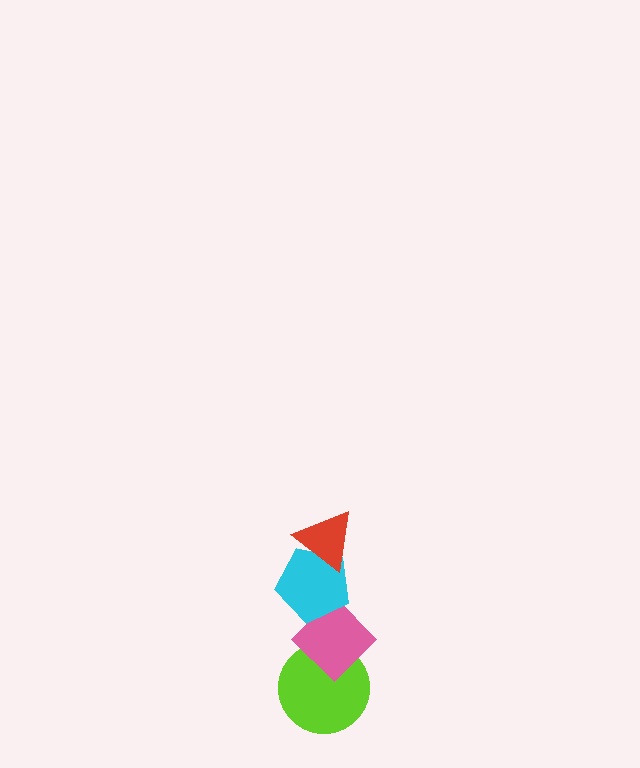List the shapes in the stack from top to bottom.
From top to bottom: the red triangle, the cyan pentagon, the pink diamond, the lime circle.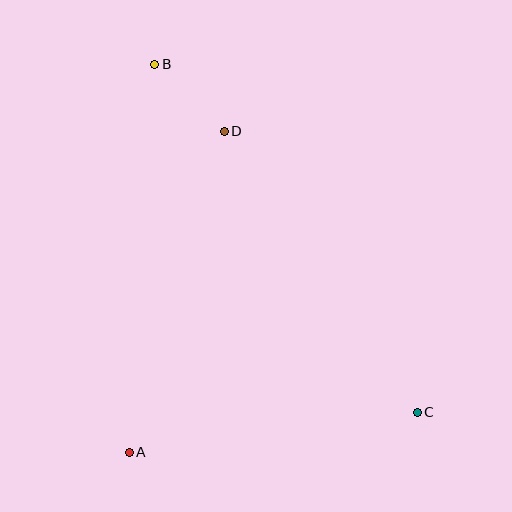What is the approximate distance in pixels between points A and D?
The distance between A and D is approximately 335 pixels.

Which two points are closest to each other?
Points B and D are closest to each other.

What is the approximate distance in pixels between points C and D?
The distance between C and D is approximately 341 pixels.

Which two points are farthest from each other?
Points B and C are farthest from each other.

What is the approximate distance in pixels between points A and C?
The distance between A and C is approximately 291 pixels.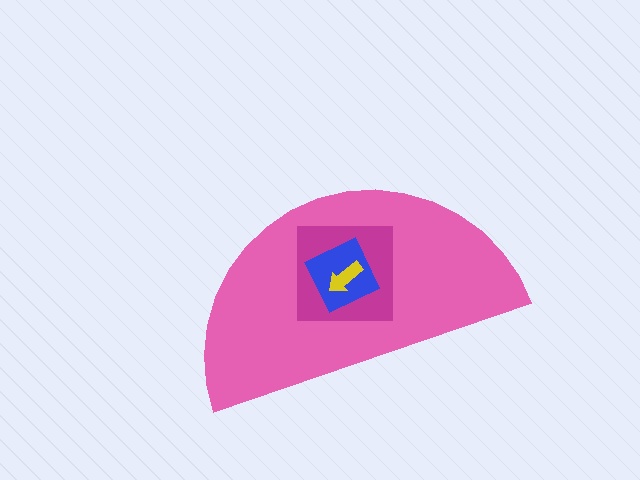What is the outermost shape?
The pink semicircle.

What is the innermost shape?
The yellow arrow.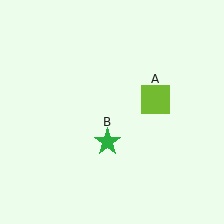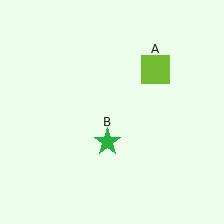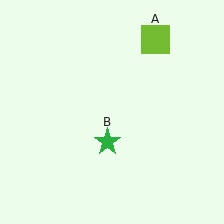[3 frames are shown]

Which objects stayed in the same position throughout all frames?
Green star (object B) remained stationary.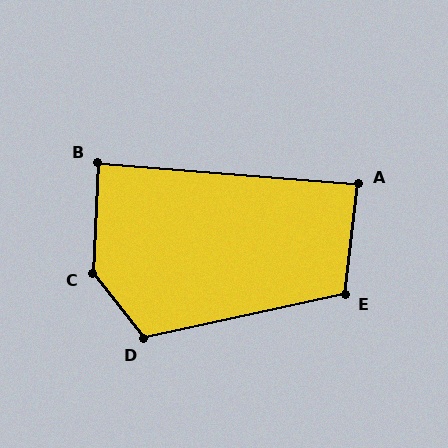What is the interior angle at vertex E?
Approximately 109 degrees (obtuse).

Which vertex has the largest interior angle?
C, at approximately 140 degrees.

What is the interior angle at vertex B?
Approximately 88 degrees (approximately right).